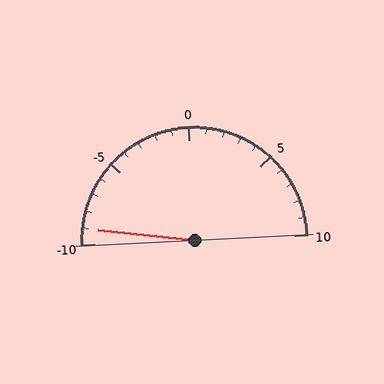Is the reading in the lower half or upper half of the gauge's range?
The reading is in the lower half of the range (-10 to 10).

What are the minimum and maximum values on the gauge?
The gauge ranges from -10 to 10.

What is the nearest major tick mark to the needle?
The nearest major tick mark is -10.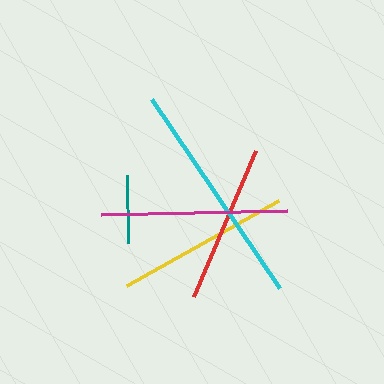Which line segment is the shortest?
The teal line is the shortest at approximately 68 pixels.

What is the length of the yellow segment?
The yellow segment is approximately 174 pixels long.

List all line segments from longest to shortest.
From longest to shortest: cyan, magenta, yellow, red, teal.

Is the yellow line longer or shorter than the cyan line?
The cyan line is longer than the yellow line.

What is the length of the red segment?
The red segment is approximately 159 pixels long.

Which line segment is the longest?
The cyan line is the longest at approximately 228 pixels.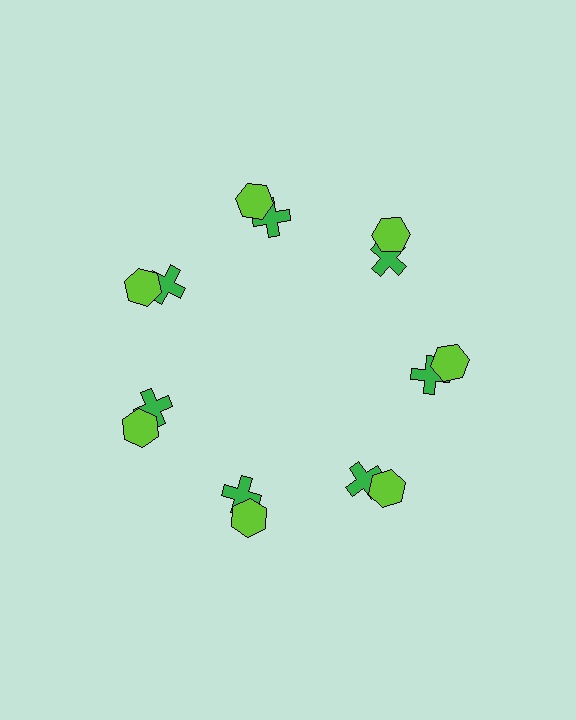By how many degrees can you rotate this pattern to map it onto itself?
The pattern maps onto itself every 51 degrees of rotation.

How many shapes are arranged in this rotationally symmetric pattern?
There are 14 shapes, arranged in 7 groups of 2.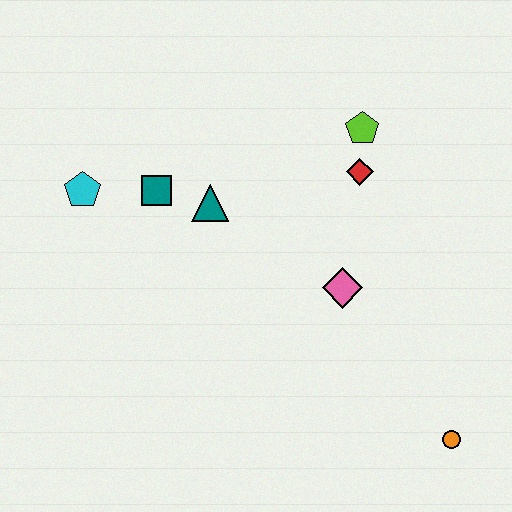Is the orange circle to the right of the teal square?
Yes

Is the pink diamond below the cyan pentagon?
Yes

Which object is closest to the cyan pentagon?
The teal square is closest to the cyan pentagon.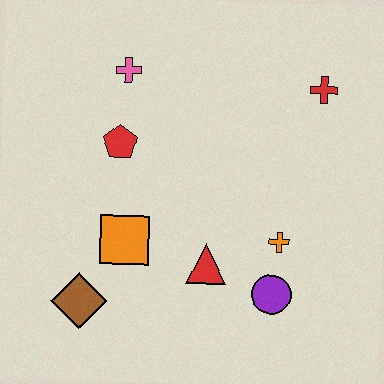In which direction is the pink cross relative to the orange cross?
The pink cross is above the orange cross.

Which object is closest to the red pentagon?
The pink cross is closest to the red pentagon.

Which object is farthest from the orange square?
The red cross is farthest from the orange square.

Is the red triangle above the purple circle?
Yes